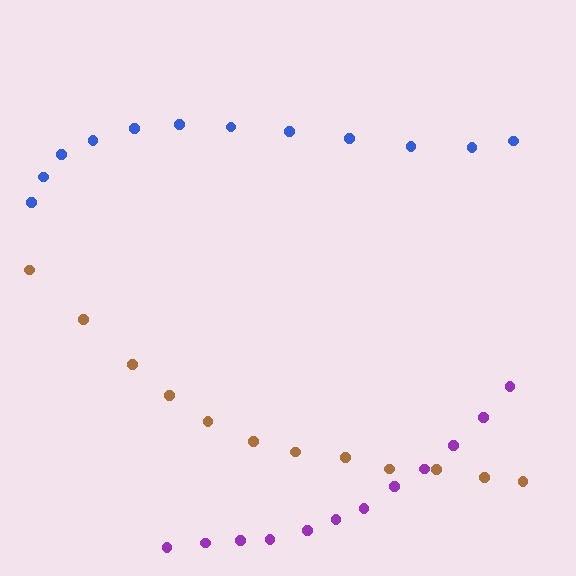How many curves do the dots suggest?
There are 3 distinct paths.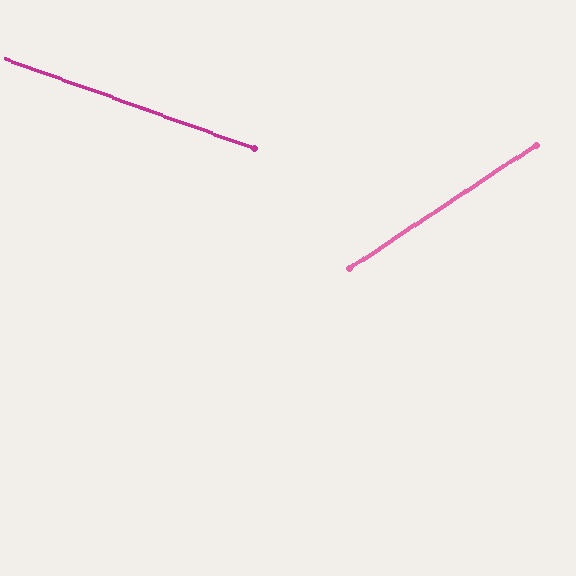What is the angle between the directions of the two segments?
Approximately 53 degrees.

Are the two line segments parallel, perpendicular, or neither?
Neither parallel nor perpendicular — they differ by about 53°.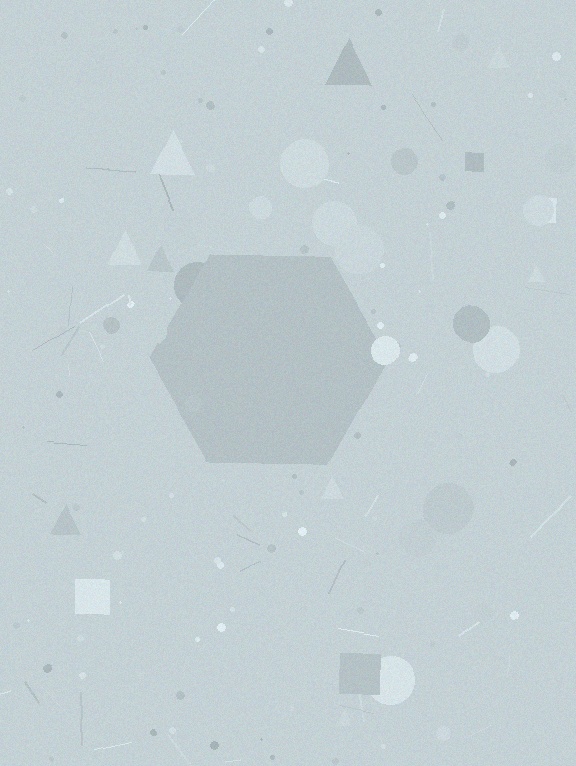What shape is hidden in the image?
A hexagon is hidden in the image.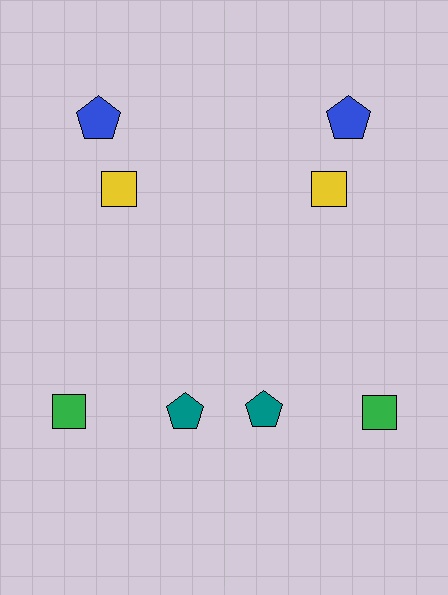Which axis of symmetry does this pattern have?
The pattern has a vertical axis of symmetry running through the center of the image.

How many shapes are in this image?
There are 8 shapes in this image.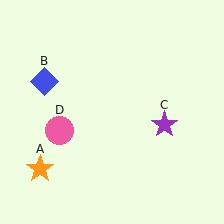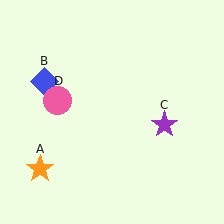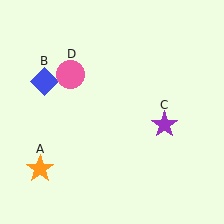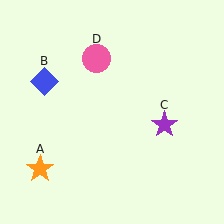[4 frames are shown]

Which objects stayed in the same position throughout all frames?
Orange star (object A) and blue diamond (object B) and purple star (object C) remained stationary.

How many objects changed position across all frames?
1 object changed position: pink circle (object D).